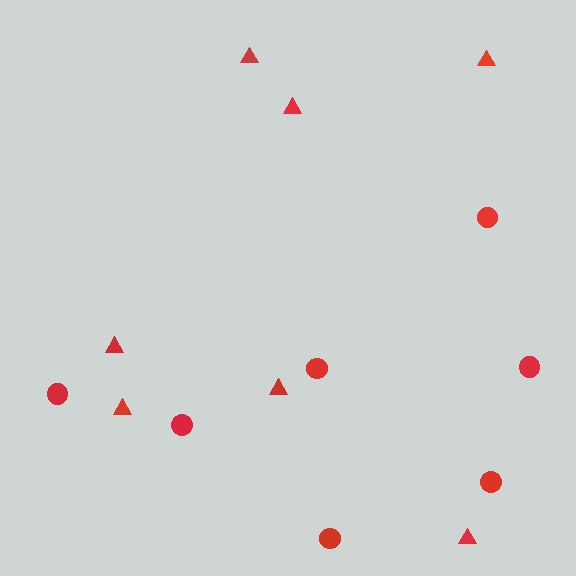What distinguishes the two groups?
There are 2 groups: one group of triangles (7) and one group of circles (7).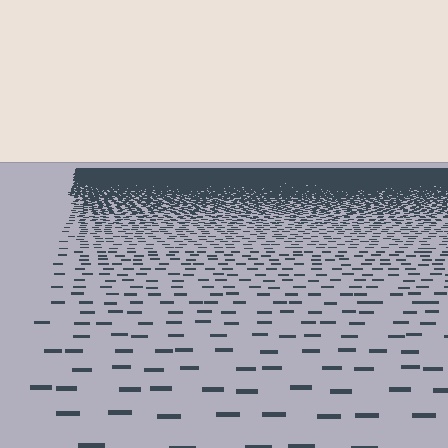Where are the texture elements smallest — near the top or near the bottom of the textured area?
Near the top.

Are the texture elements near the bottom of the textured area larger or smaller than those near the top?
Larger. Near the bottom, elements are closer to the viewer and appear at a bigger on-screen size.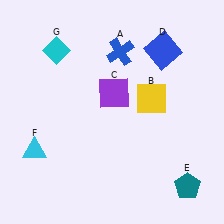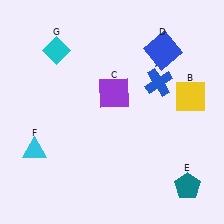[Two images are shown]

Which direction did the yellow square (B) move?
The yellow square (B) moved right.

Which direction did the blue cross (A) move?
The blue cross (A) moved right.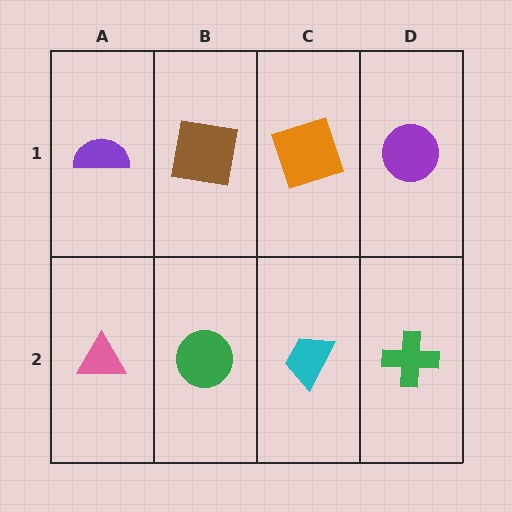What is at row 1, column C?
An orange square.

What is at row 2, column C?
A cyan trapezoid.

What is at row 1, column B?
A brown square.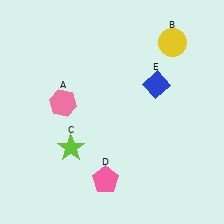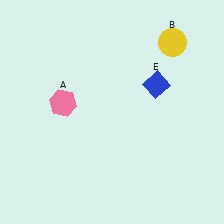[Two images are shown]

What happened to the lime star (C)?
The lime star (C) was removed in Image 2. It was in the bottom-left area of Image 1.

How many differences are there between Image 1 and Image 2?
There are 2 differences between the two images.